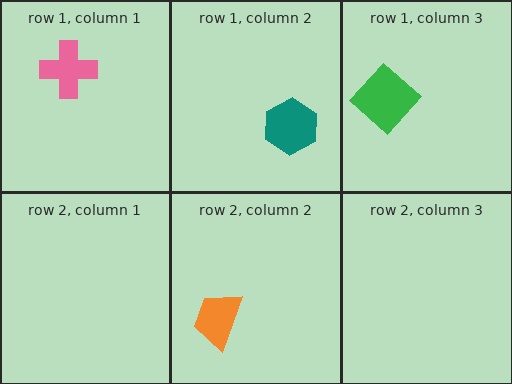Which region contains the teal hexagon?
The row 1, column 2 region.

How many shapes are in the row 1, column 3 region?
1.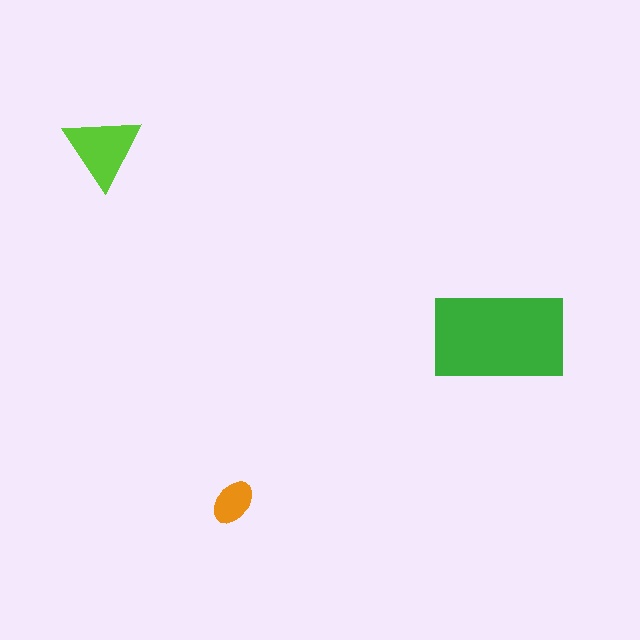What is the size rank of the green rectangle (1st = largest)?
1st.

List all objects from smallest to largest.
The orange ellipse, the lime triangle, the green rectangle.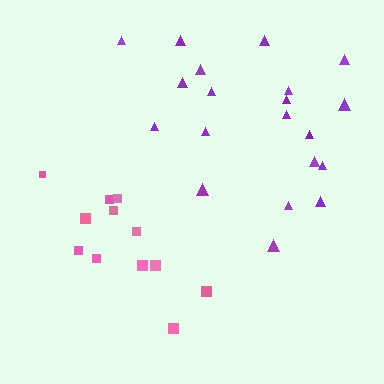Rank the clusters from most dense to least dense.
purple, pink.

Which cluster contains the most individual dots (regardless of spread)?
Purple (20).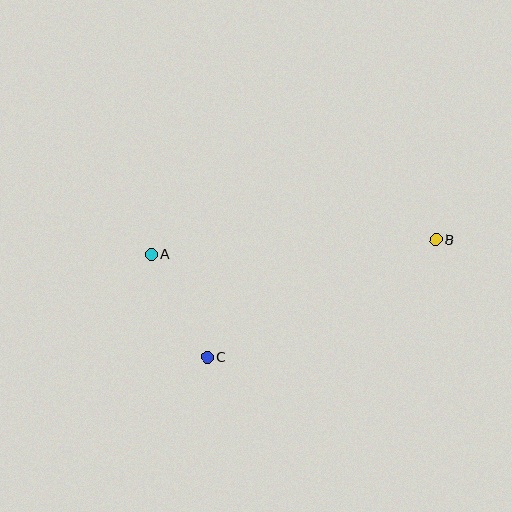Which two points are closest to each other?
Points A and C are closest to each other.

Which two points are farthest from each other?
Points A and B are farthest from each other.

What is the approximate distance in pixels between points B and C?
The distance between B and C is approximately 257 pixels.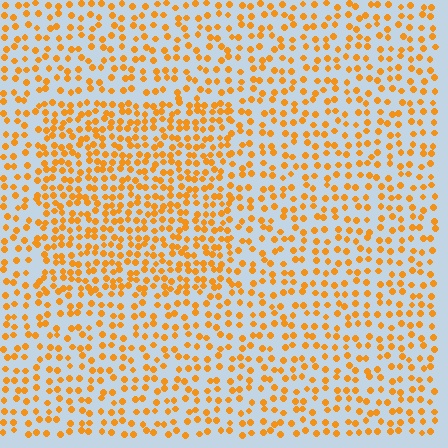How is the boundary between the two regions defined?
The boundary is defined by a change in element density (approximately 1.6x ratio). All elements are the same color, size, and shape.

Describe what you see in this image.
The image contains small orange elements arranged at two different densities. A rectangle-shaped region is visible where the elements are more densely packed than the surrounding area.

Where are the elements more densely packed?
The elements are more densely packed inside the rectangle boundary.